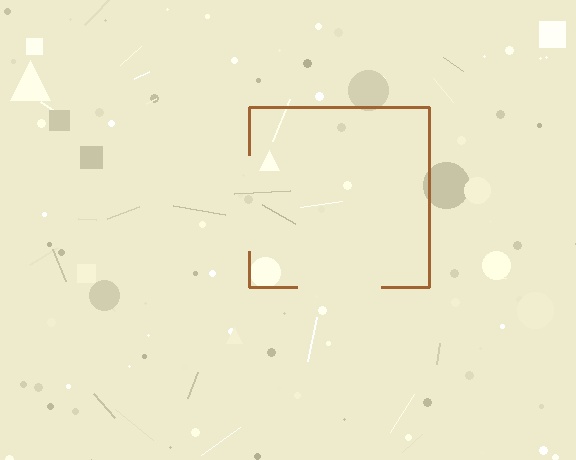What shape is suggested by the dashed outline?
The dashed outline suggests a square.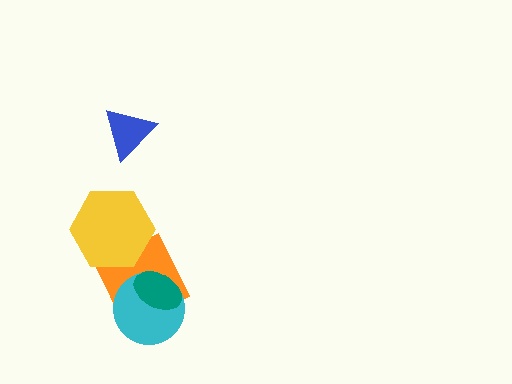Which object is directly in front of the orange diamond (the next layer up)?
The cyan circle is directly in front of the orange diamond.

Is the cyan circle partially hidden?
Yes, it is partially covered by another shape.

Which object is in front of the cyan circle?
The teal ellipse is in front of the cyan circle.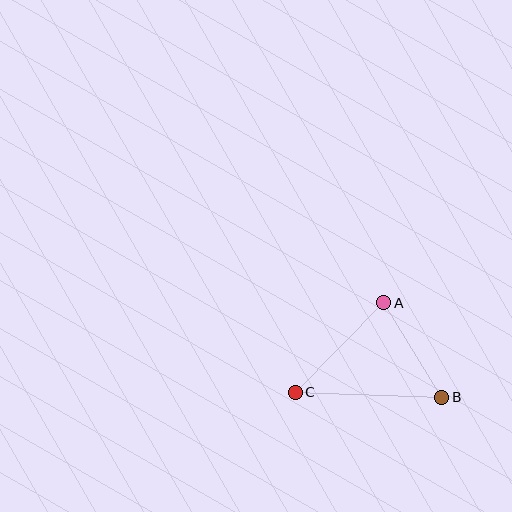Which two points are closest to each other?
Points A and B are closest to each other.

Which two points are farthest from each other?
Points B and C are farthest from each other.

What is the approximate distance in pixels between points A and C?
The distance between A and C is approximately 126 pixels.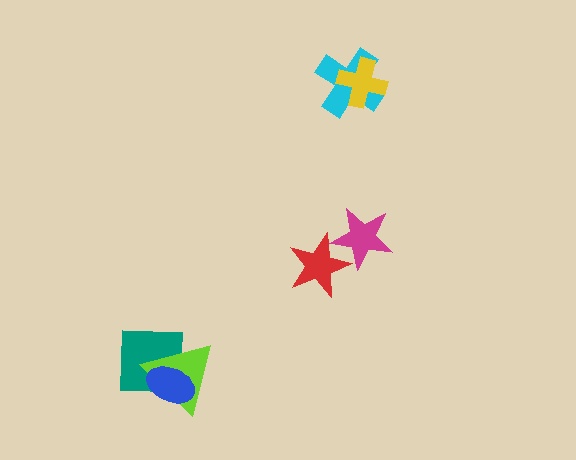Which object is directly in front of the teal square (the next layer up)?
The lime triangle is directly in front of the teal square.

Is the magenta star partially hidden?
Yes, it is partially covered by another shape.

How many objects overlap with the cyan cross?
1 object overlaps with the cyan cross.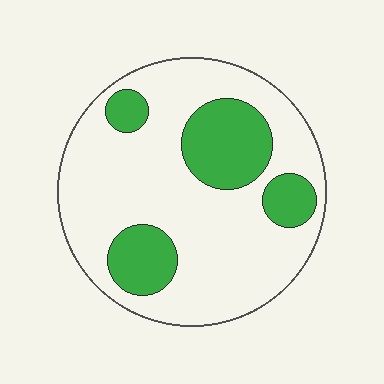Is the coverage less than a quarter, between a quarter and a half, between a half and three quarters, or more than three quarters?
Between a quarter and a half.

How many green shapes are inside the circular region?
4.